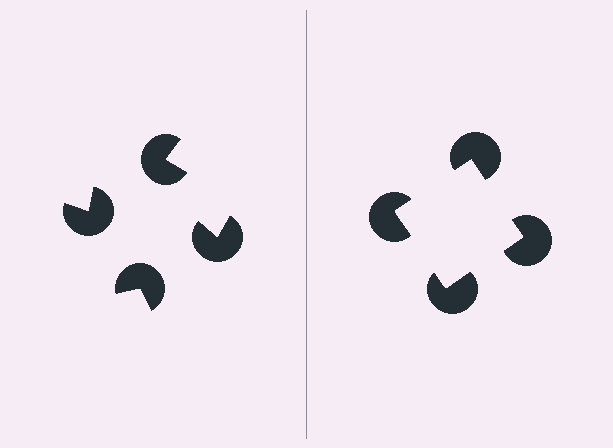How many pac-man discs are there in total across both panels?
8 — 4 on each side.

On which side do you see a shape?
An illusory square appears on the right side. On the left side the wedge cuts are rotated, so no coherent shape forms.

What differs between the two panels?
The pac-man discs are positioned identically on both sides; only the wedge orientations differ. On the right they align to a square; on the left they are misaligned.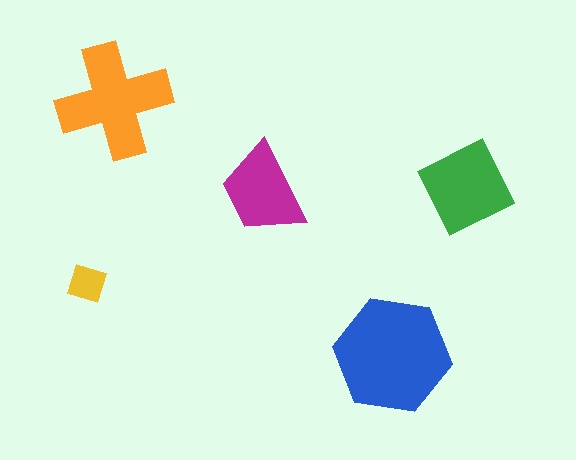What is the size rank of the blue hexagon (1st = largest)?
1st.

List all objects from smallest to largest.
The yellow square, the magenta trapezoid, the green diamond, the orange cross, the blue hexagon.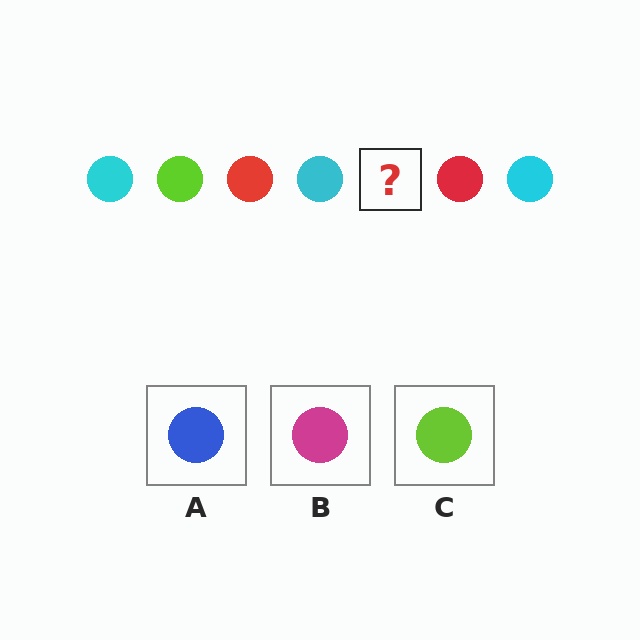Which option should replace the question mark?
Option C.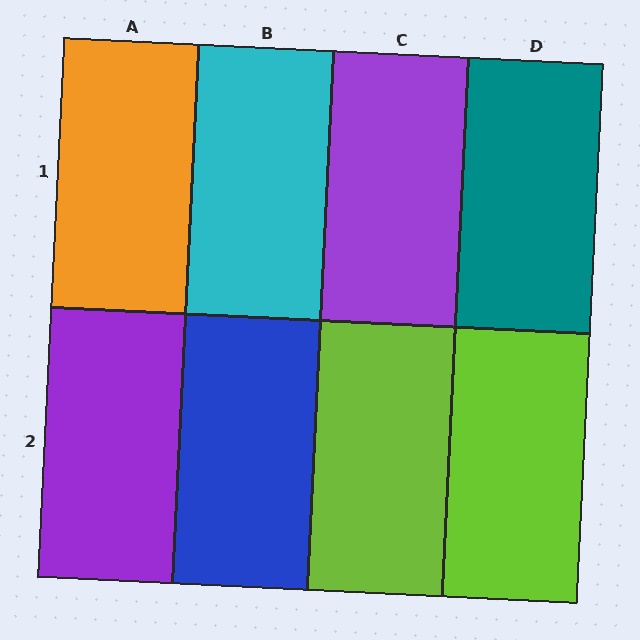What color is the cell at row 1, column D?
Teal.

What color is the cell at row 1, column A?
Orange.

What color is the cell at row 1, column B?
Cyan.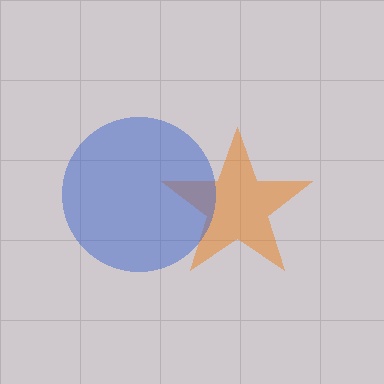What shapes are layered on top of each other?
The layered shapes are: an orange star, a blue circle.